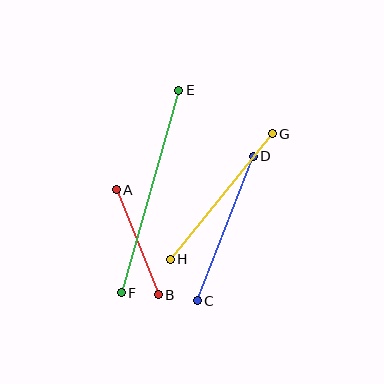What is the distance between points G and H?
The distance is approximately 162 pixels.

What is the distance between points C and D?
The distance is approximately 155 pixels.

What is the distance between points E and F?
The distance is approximately 211 pixels.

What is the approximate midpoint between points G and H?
The midpoint is at approximately (221, 197) pixels.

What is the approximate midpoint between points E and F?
The midpoint is at approximately (150, 192) pixels.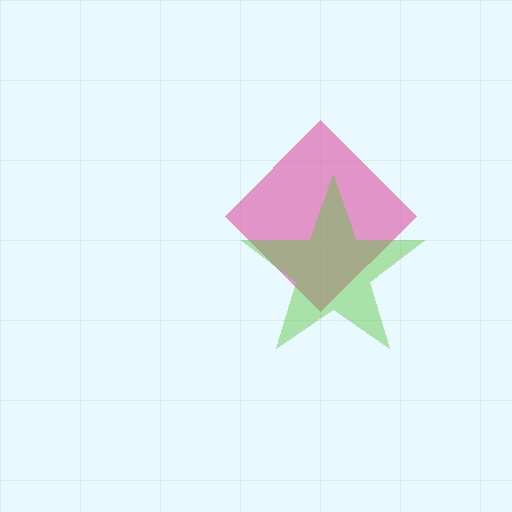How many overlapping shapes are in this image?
There are 2 overlapping shapes in the image.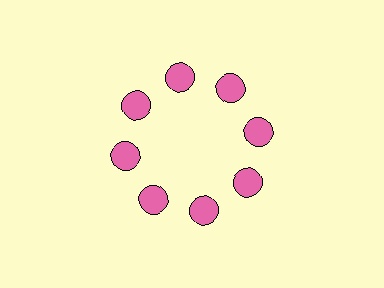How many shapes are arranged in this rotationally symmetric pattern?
There are 8 shapes, arranged in 8 groups of 1.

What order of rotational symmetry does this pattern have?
This pattern has 8-fold rotational symmetry.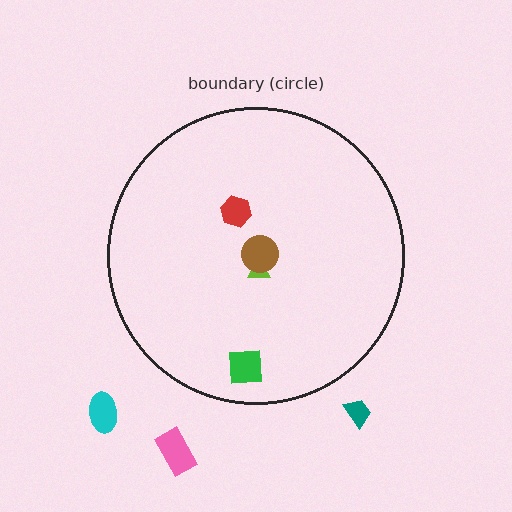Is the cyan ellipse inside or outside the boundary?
Outside.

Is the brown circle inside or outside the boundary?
Inside.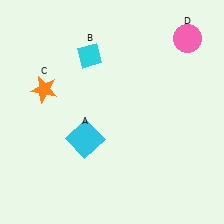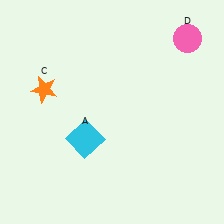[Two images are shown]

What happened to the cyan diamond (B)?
The cyan diamond (B) was removed in Image 2. It was in the top-left area of Image 1.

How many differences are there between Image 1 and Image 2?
There is 1 difference between the two images.